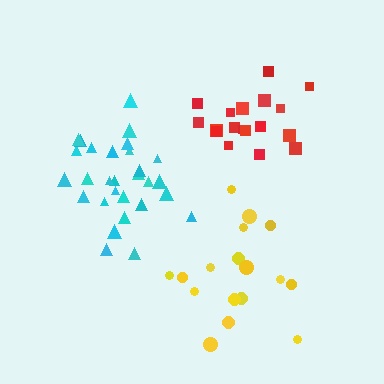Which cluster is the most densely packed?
Cyan.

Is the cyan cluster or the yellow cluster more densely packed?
Cyan.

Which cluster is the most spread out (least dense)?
Yellow.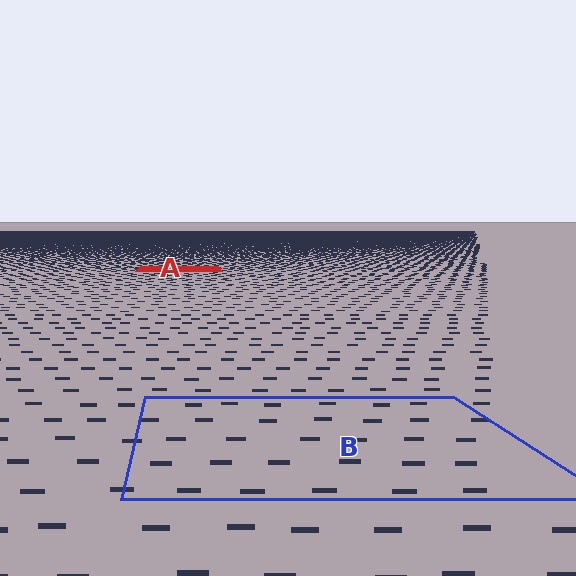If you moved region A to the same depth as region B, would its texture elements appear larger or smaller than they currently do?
They would appear larger. At a closer depth, the same texture elements are projected at a bigger on-screen size.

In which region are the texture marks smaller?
The texture marks are smaller in region A, because it is farther away.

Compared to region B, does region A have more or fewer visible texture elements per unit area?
Region A has more texture elements per unit area — they are packed more densely because it is farther away.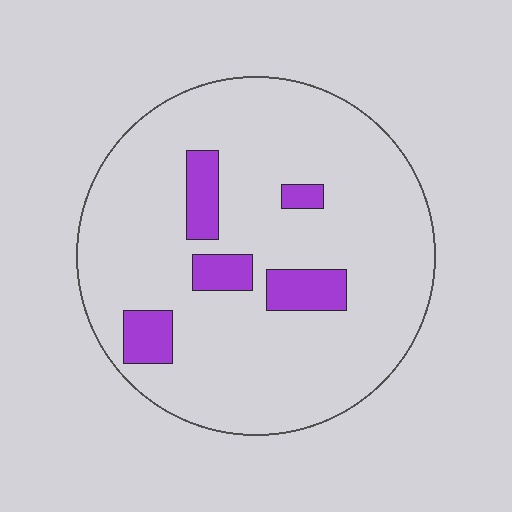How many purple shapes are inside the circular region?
5.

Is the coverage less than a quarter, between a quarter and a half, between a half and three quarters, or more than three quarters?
Less than a quarter.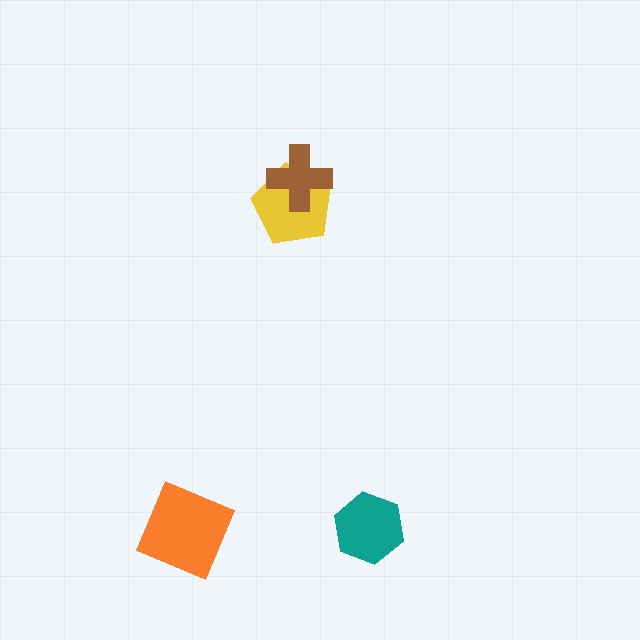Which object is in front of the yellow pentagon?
The brown cross is in front of the yellow pentagon.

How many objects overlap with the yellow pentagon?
1 object overlaps with the yellow pentagon.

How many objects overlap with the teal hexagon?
0 objects overlap with the teal hexagon.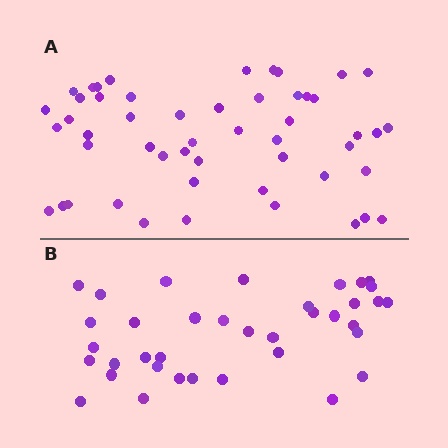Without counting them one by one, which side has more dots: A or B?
Region A (the top region) has more dots.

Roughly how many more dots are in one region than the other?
Region A has approximately 15 more dots than region B.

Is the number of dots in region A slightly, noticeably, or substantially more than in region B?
Region A has noticeably more, but not dramatically so. The ratio is roughly 1.4 to 1.